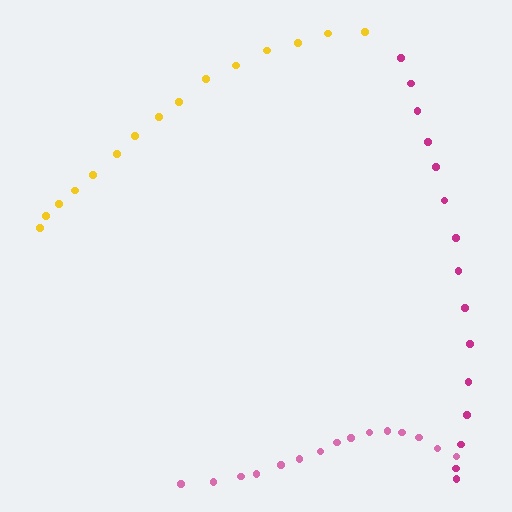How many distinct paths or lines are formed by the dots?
There are 3 distinct paths.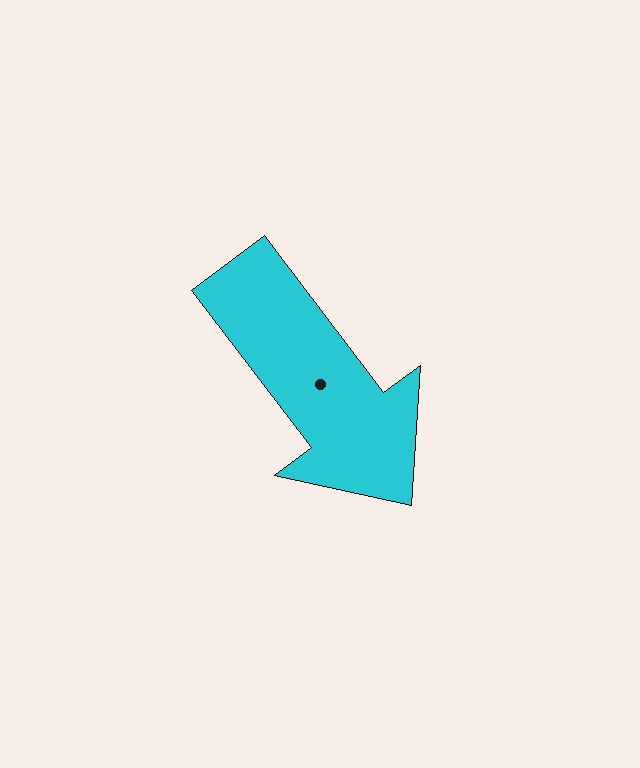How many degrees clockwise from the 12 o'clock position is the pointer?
Approximately 143 degrees.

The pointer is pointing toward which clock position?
Roughly 5 o'clock.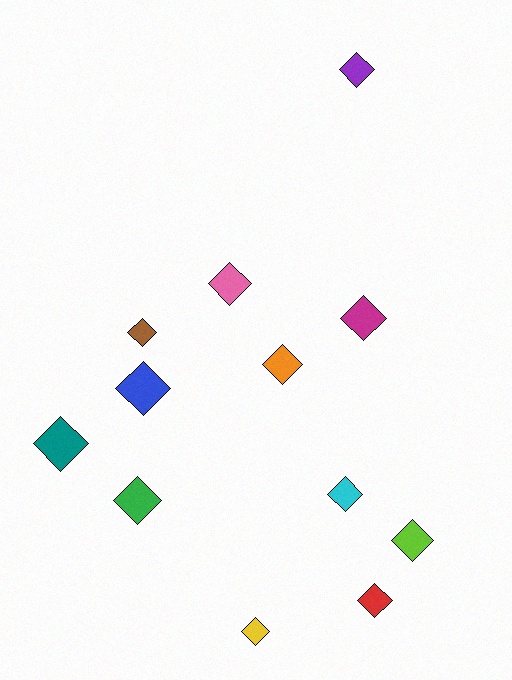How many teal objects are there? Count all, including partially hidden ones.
There is 1 teal object.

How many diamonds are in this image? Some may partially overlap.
There are 12 diamonds.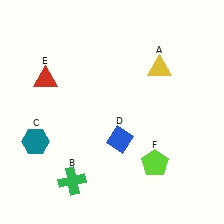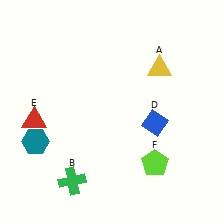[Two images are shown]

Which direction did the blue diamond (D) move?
The blue diamond (D) moved right.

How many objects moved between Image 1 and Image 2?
2 objects moved between the two images.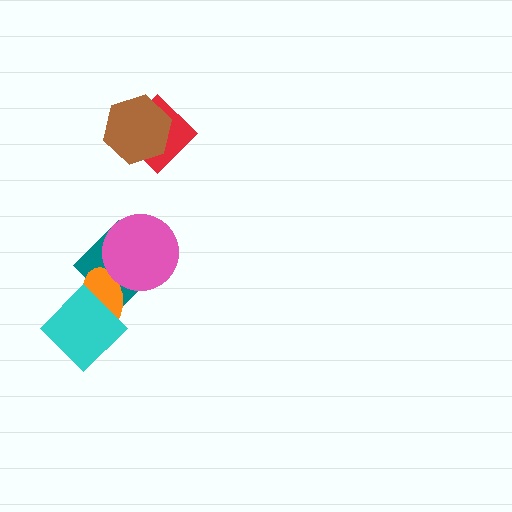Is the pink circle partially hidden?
No, no other shape covers it.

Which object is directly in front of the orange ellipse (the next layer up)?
The pink circle is directly in front of the orange ellipse.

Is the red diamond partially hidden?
Yes, it is partially covered by another shape.